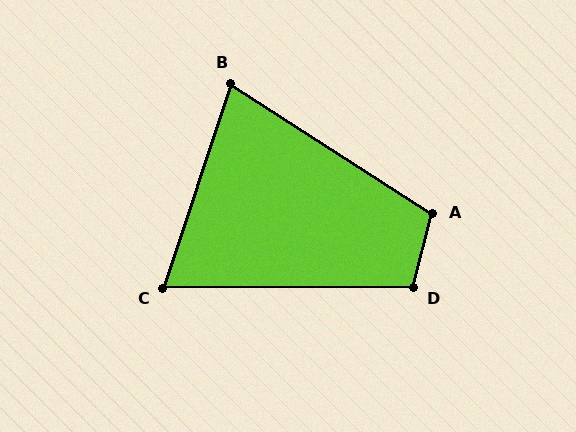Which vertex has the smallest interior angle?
C, at approximately 72 degrees.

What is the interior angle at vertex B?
Approximately 76 degrees (acute).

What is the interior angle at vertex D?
Approximately 104 degrees (obtuse).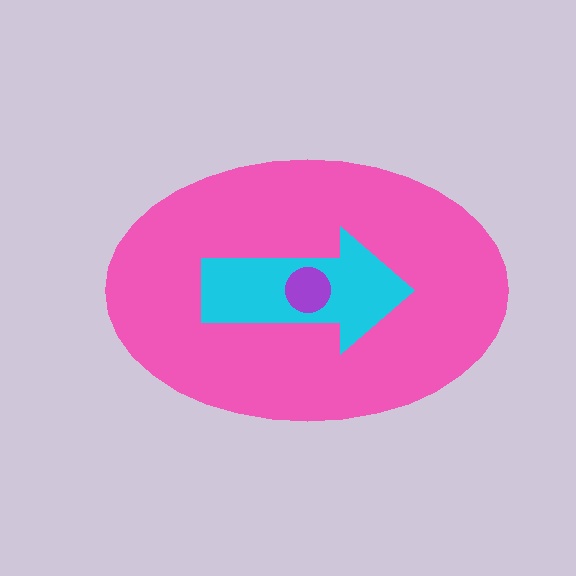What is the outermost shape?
The pink ellipse.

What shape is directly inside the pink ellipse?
The cyan arrow.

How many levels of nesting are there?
3.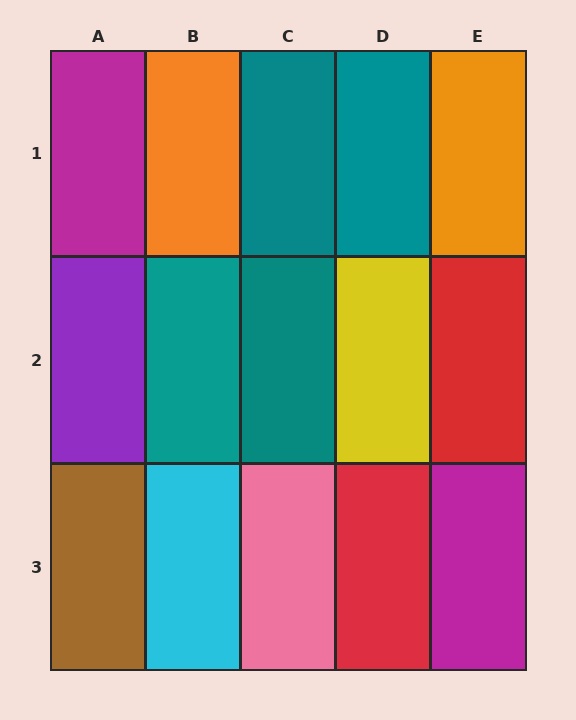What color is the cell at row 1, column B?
Orange.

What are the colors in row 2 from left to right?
Purple, teal, teal, yellow, red.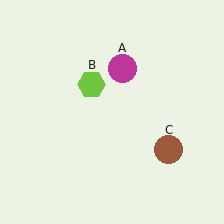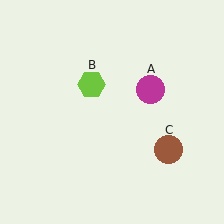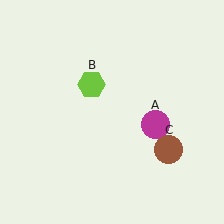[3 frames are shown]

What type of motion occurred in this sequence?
The magenta circle (object A) rotated clockwise around the center of the scene.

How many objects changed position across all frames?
1 object changed position: magenta circle (object A).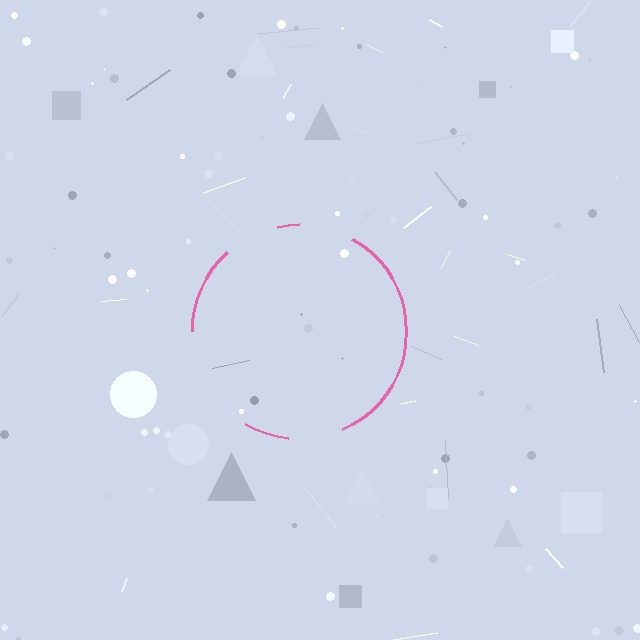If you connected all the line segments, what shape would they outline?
They would outline a circle.